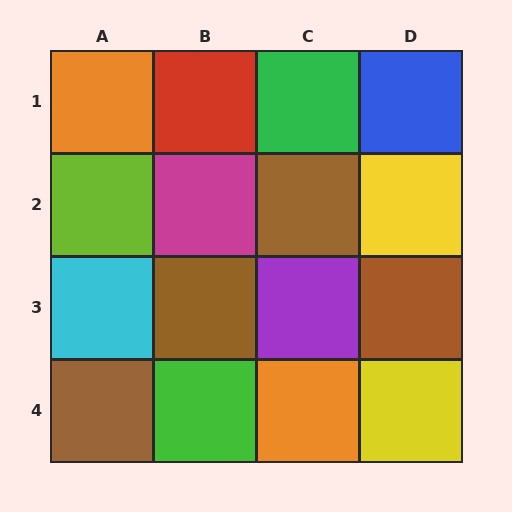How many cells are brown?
4 cells are brown.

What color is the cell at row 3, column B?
Brown.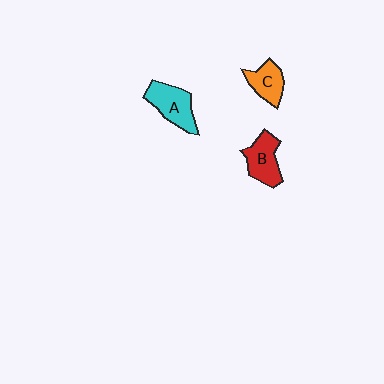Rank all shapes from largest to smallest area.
From largest to smallest: A (cyan), B (red), C (orange).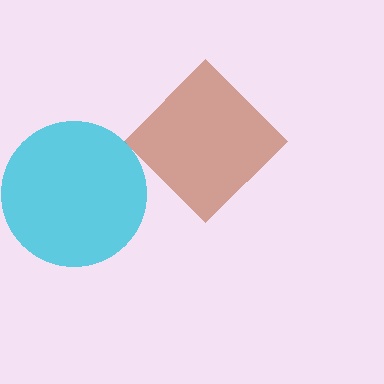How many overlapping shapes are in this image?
There are 2 overlapping shapes in the image.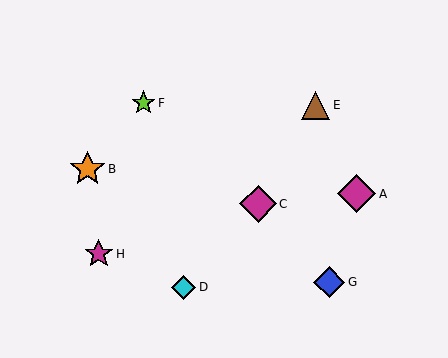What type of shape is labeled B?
Shape B is an orange star.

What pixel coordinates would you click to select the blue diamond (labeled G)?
Click at (329, 282) to select the blue diamond G.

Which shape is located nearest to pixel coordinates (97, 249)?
The magenta star (labeled H) at (99, 254) is nearest to that location.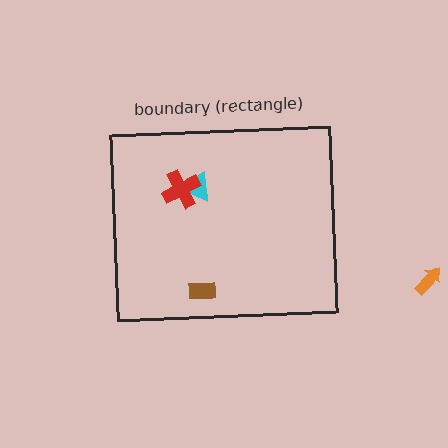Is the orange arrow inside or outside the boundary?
Outside.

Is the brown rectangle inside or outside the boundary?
Inside.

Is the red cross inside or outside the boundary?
Inside.